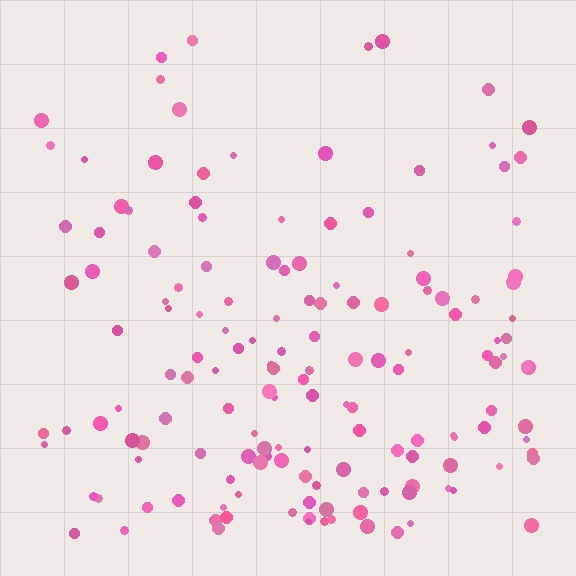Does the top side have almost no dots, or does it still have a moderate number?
Still a moderate number, just noticeably fewer than the bottom.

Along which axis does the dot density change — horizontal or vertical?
Vertical.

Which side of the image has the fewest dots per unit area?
The top.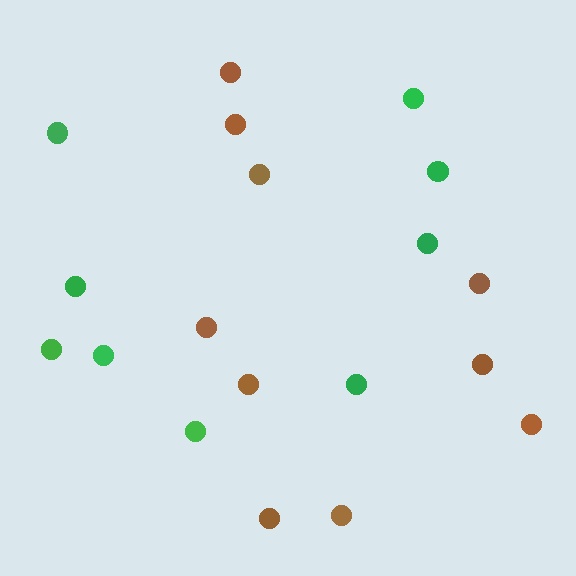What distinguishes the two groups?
There are 2 groups: one group of green circles (9) and one group of brown circles (10).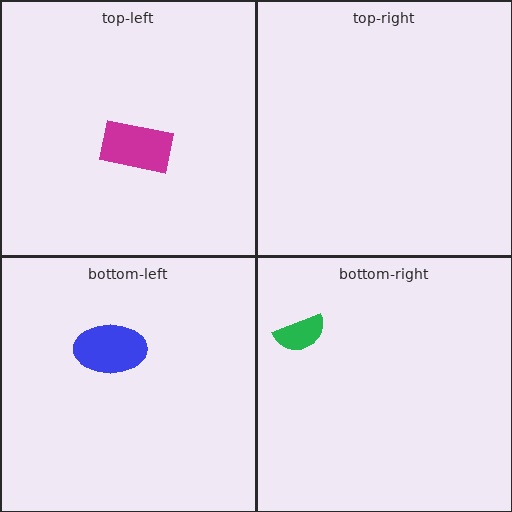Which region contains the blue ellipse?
The bottom-left region.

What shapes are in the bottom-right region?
The green semicircle.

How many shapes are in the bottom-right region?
1.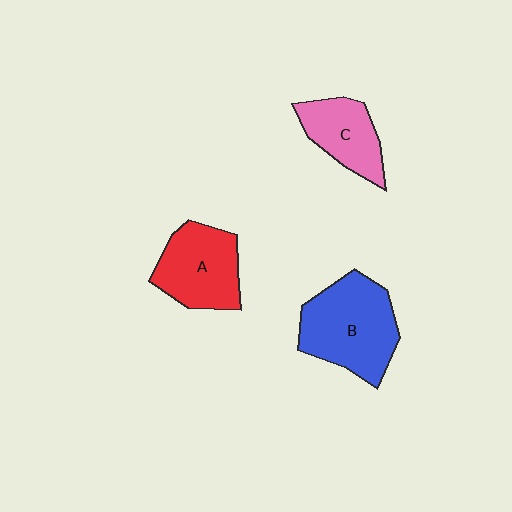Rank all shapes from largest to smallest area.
From largest to smallest: B (blue), A (red), C (pink).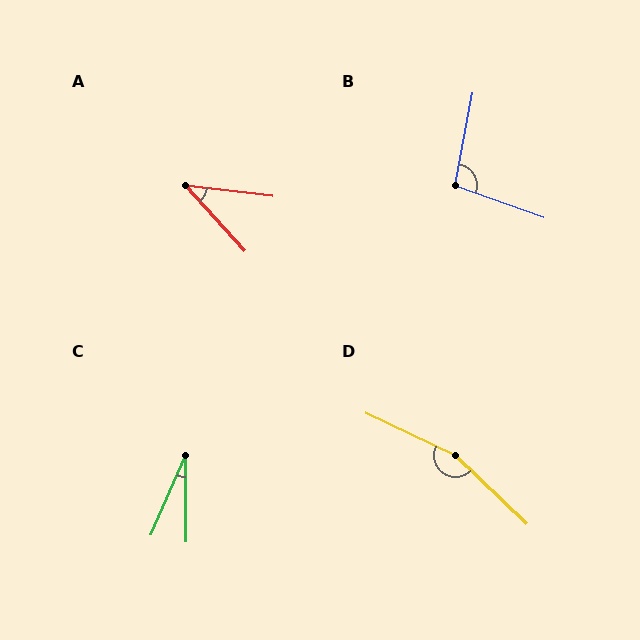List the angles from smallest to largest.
C (23°), A (41°), B (99°), D (162°).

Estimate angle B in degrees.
Approximately 99 degrees.